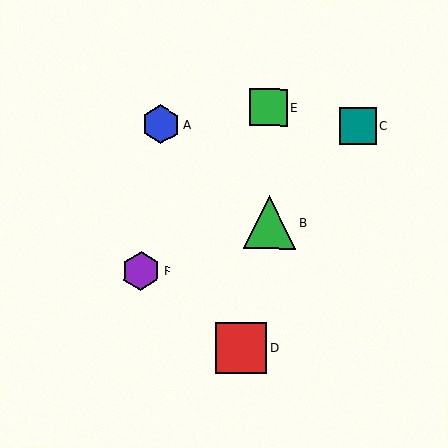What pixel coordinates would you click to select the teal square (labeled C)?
Click at (358, 126) to select the teal square C.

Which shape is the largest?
The green triangle (labeled B) is the largest.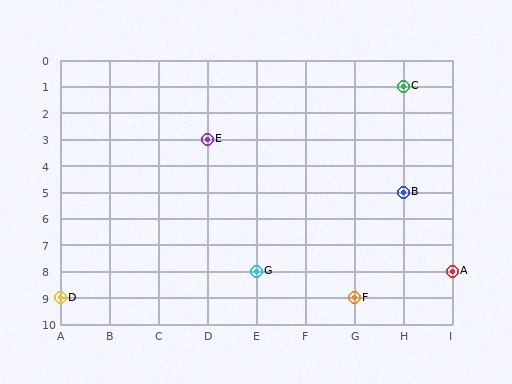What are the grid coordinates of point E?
Point E is at grid coordinates (D, 3).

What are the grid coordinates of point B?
Point B is at grid coordinates (H, 5).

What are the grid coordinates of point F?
Point F is at grid coordinates (G, 9).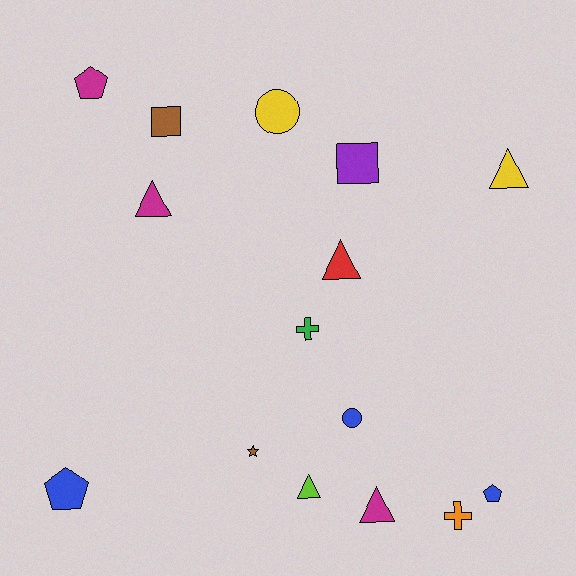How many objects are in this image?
There are 15 objects.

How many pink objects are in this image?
There are no pink objects.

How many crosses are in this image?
There are 2 crosses.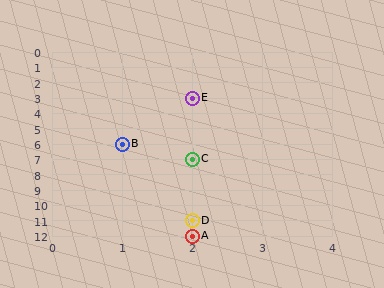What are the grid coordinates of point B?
Point B is at grid coordinates (1, 6).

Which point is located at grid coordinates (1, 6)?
Point B is at (1, 6).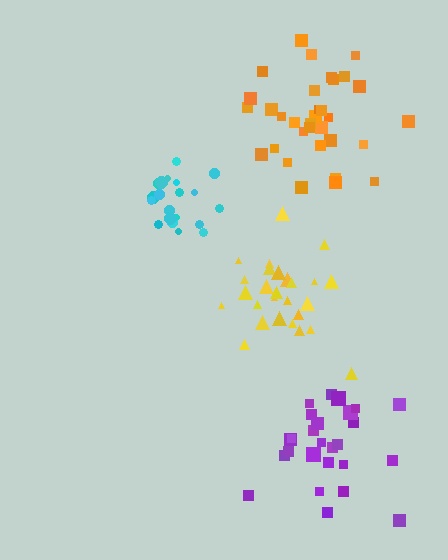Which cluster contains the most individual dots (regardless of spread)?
Orange (33).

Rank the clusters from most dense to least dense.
cyan, yellow, orange, purple.